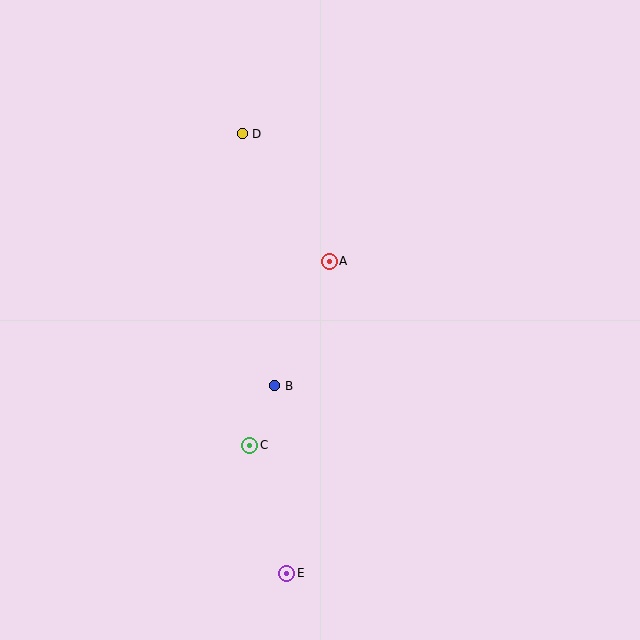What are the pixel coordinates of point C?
Point C is at (250, 445).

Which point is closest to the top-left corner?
Point D is closest to the top-left corner.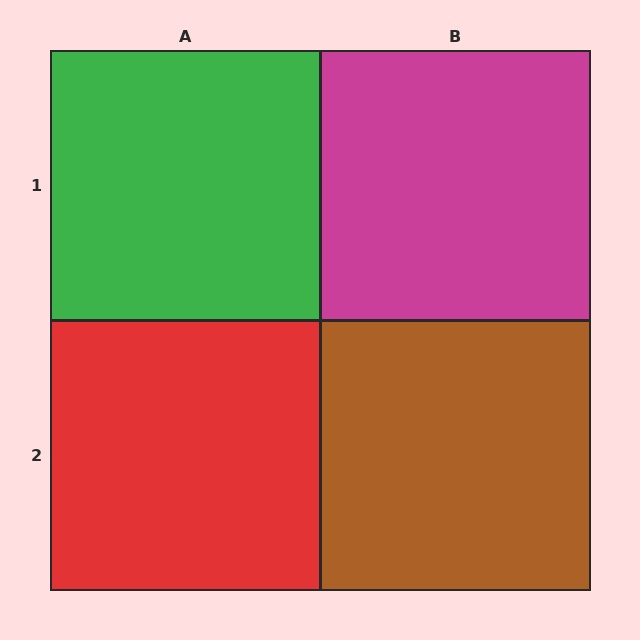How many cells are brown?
1 cell is brown.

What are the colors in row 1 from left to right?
Green, magenta.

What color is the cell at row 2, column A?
Red.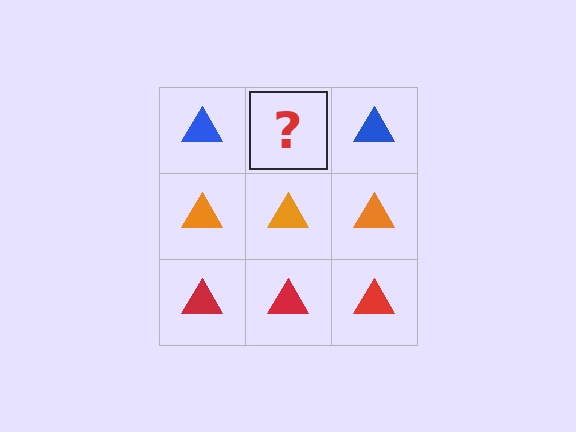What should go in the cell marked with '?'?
The missing cell should contain a blue triangle.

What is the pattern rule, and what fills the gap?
The rule is that each row has a consistent color. The gap should be filled with a blue triangle.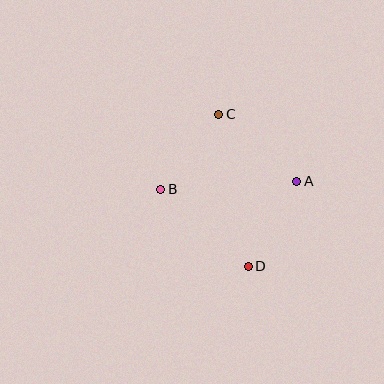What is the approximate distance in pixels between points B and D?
The distance between B and D is approximately 117 pixels.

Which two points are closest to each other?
Points B and C are closest to each other.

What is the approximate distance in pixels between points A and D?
The distance between A and D is approximately 98 pixels.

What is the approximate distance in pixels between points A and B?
The distance between A and B is approximately 136 pixels.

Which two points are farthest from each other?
Points C and D are farthest from each other.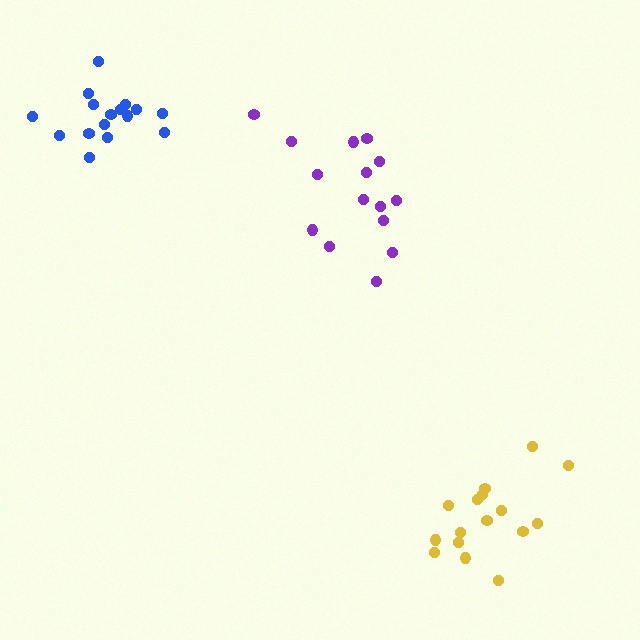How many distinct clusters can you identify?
There are 3 distinct clusters.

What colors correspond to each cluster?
The clusters are colored: yellow, purple, blue.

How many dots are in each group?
Group 1: 16 dots, Group 2: 15 dots, Group 3: 16 dots (47 total).